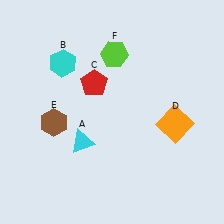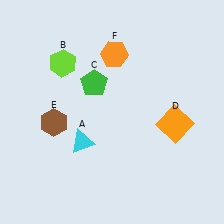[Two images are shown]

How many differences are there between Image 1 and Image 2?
There are 3 differences between the two images.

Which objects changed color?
B changed from cyan to lime. C changed from red to green. F changed from lime to orange.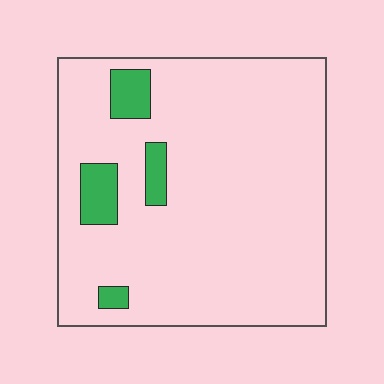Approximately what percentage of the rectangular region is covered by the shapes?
Approximately 10%.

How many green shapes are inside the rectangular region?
4.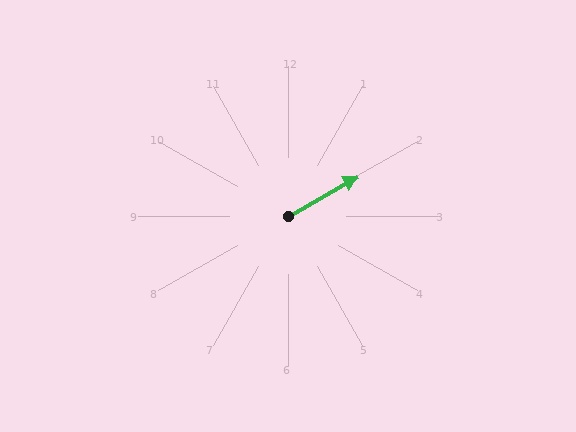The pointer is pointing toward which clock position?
Roughly 2 o'clock.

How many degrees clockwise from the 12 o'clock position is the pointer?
Approximately 60 degrees.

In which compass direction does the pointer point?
Northeast.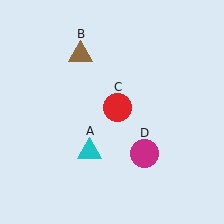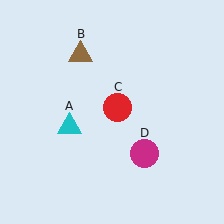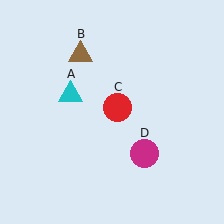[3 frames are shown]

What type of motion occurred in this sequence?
The cyan triangle (object A) rotated clockwise around the center of the scene.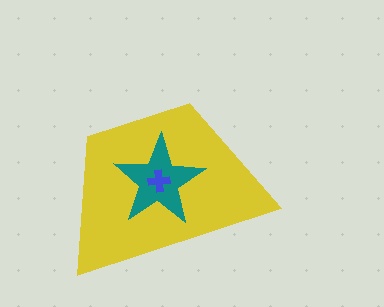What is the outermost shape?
The yellow trapezoid.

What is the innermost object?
The blue cross.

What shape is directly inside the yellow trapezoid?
The teal star.